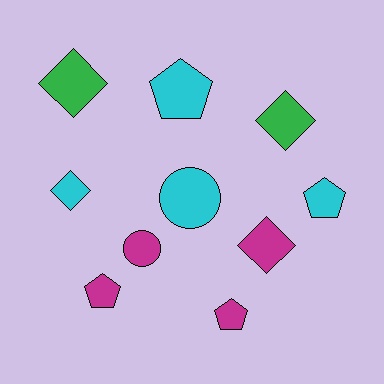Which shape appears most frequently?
Pentagon, with 4 objects.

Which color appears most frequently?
Magenta, with 4 objects.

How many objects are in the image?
There are 10 objects.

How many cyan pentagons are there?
There are 2 cyan pentagons.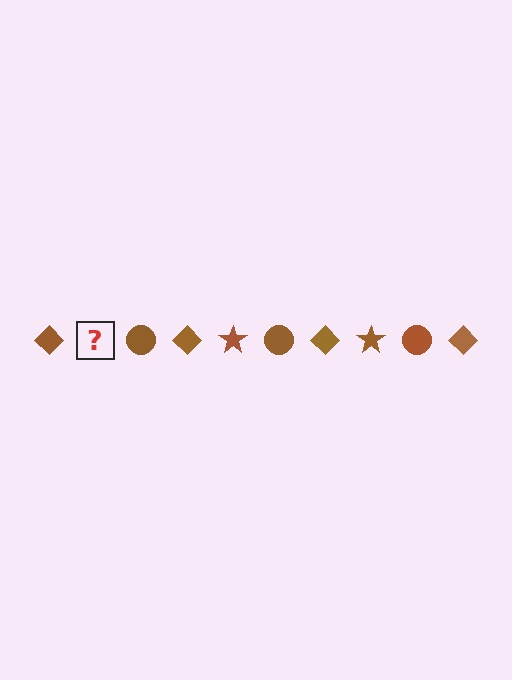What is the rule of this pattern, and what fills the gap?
The rule is that the pattern cycles through diamond, star, circle shapes in brown. The gap should be filled with a brown star.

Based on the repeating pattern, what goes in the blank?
The blank should be a brown star.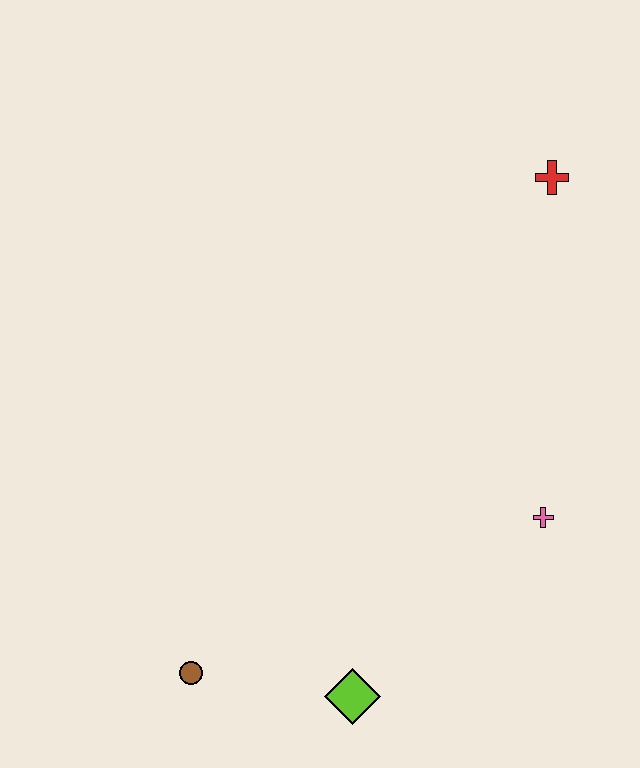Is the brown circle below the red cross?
Yes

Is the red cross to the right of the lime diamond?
Yes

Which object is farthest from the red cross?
The brown circle is farthest from the red cross.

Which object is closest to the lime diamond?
The brown circle is closest to the lime diamond.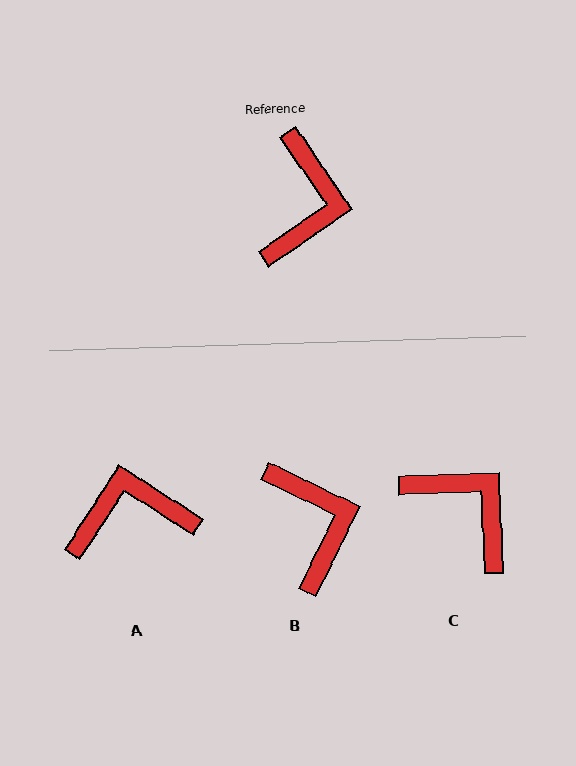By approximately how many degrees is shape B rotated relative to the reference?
Approximately 30 degrees counter-clockwise.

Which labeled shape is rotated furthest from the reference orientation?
A, about 113 degrees away.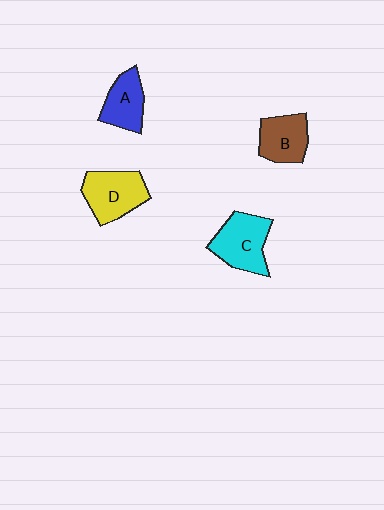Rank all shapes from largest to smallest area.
From largest to smallest: C (cyan), D (yellow), B (brown), A (blue).